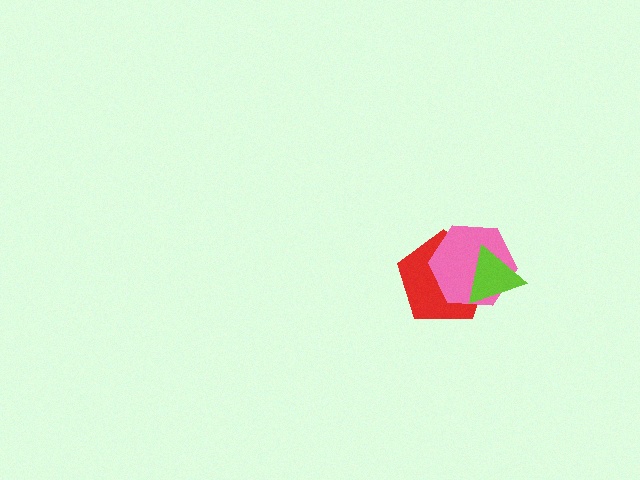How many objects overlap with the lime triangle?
2 objects overlap with the lime triangle.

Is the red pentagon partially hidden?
Yes, it is partially covered by another shape.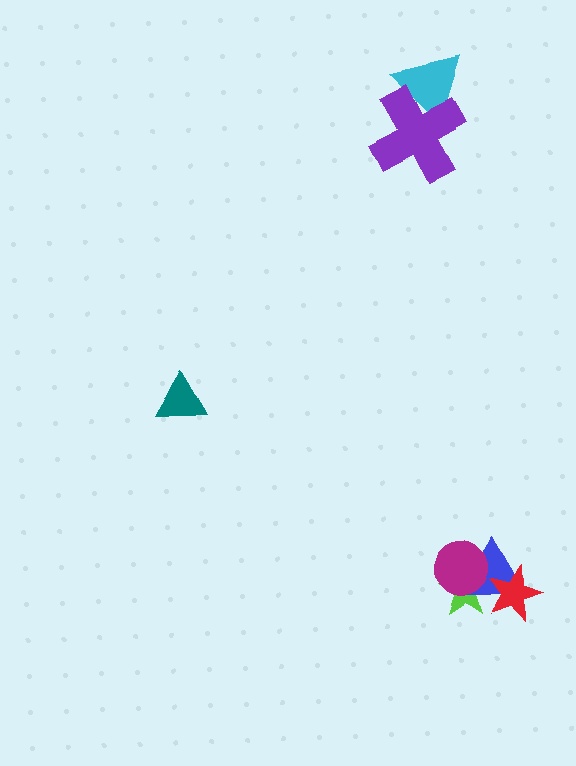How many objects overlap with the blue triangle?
3 objects overlap with the blue triangle.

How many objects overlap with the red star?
2 objects overlap with the red star.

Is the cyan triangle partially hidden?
Yes, it is partially covered by another shape.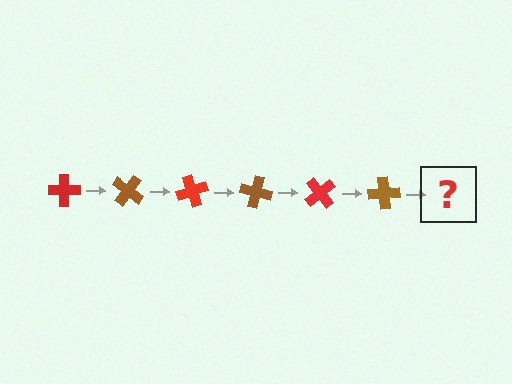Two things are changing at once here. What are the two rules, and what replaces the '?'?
The two rules are that it rotates 35 degrees each step and the color cycles through red and brown. The '?' should be a red cross, rotated 210 degrees from the start.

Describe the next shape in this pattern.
It should be a red cross, rotated 210 degrees from the start.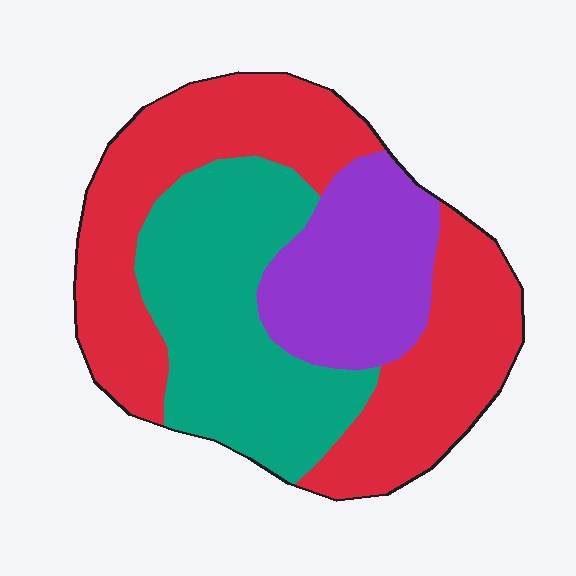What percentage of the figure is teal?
Teal takes up about one third (1/3) of the figure.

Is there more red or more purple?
Red.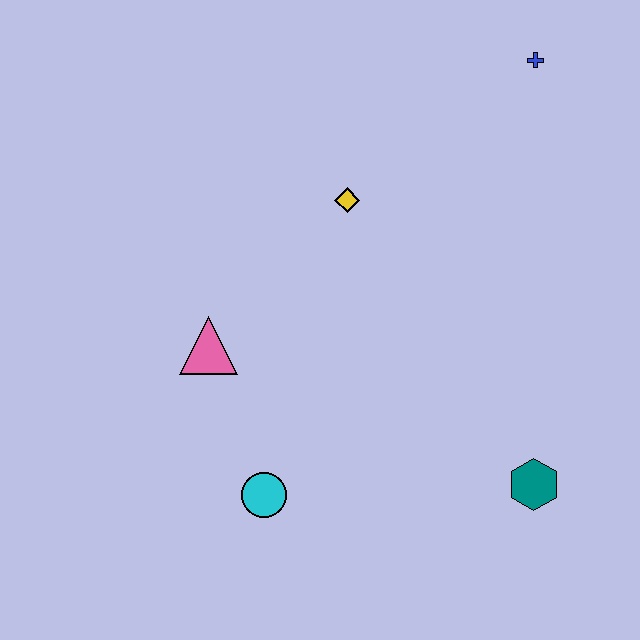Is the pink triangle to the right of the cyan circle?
No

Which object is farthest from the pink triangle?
The blue cross is farthest from the pink triangle.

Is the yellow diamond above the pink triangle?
Yes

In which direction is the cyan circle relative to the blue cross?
The cyan circle is below the blue cross.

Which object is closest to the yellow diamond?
The pink triangle is closest to the yellow diamond.